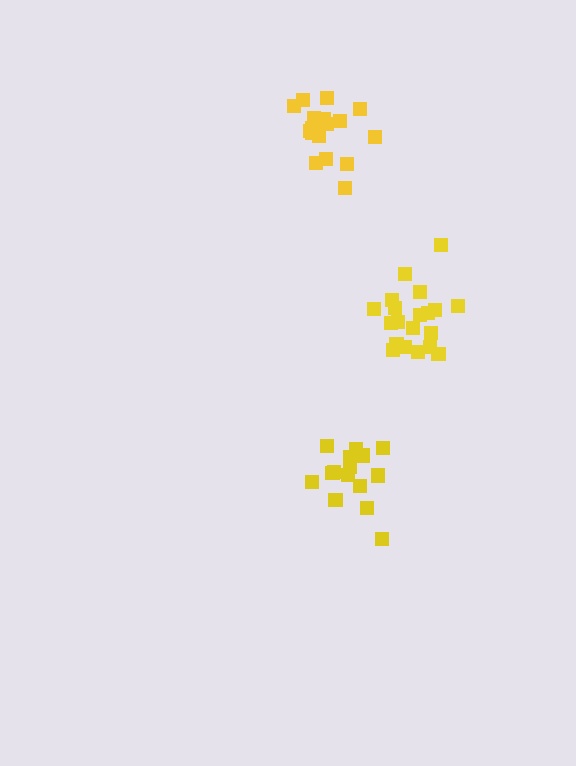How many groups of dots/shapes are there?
There are 3 groups.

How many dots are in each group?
Group 1: 19 dots, Group 2: 15 dots, Group 3: 20 dots (54 total).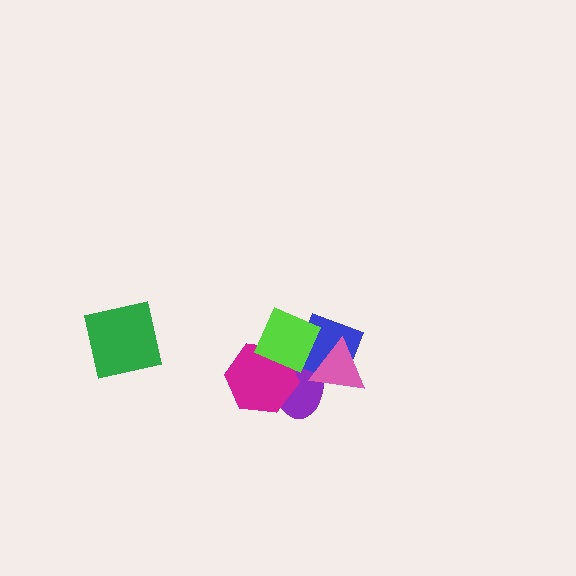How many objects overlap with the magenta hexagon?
2 objects overlap with the magenta hexagon.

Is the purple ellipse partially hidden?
Yes, it is partially covered by another shape.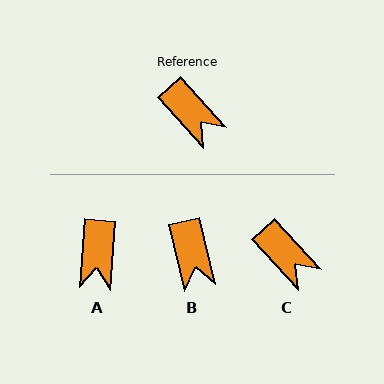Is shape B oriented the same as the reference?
No, it is off by about 29 degrees.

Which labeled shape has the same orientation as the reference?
C.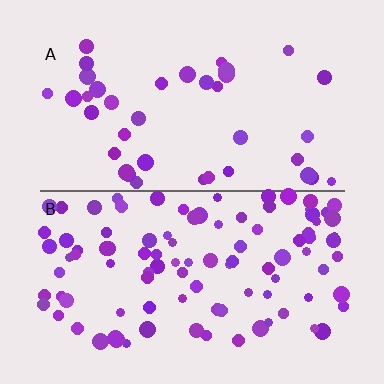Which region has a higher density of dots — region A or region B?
B (the bottom).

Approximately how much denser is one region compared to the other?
Approximately 2.6× — region B over region A.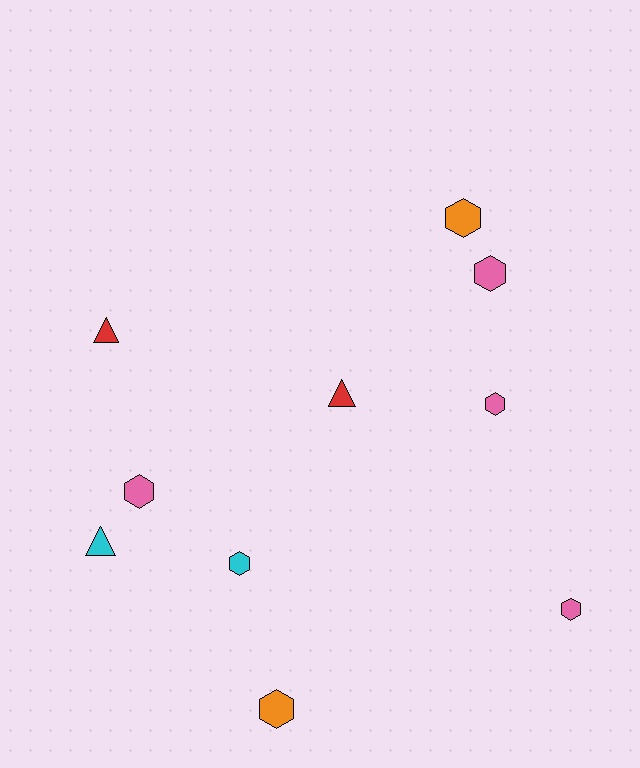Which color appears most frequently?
Pink, with 4 objects.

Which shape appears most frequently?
Hexagon, with 7 objects.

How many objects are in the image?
There are 10 objects.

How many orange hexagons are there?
There are 2 orange hexagons.